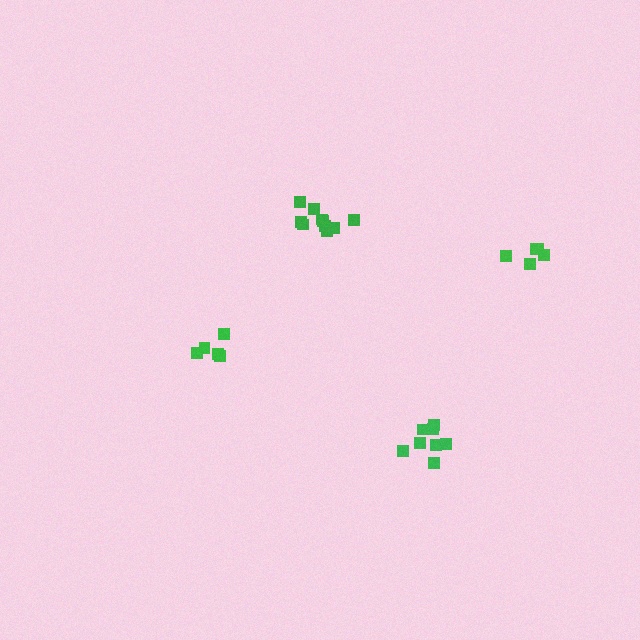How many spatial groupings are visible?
There are 4 spatial groupings.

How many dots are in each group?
Group 1: 10 dots, Group 2: 8 dots, Group 3: 5 dots, Group 4: 5 dots (28 total).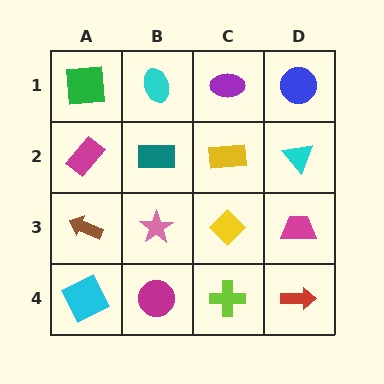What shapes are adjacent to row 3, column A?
A magenta rectangle (row 2, column A), a cyan square (row 4, column A), a pink star (row 3, column B).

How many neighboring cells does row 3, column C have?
4.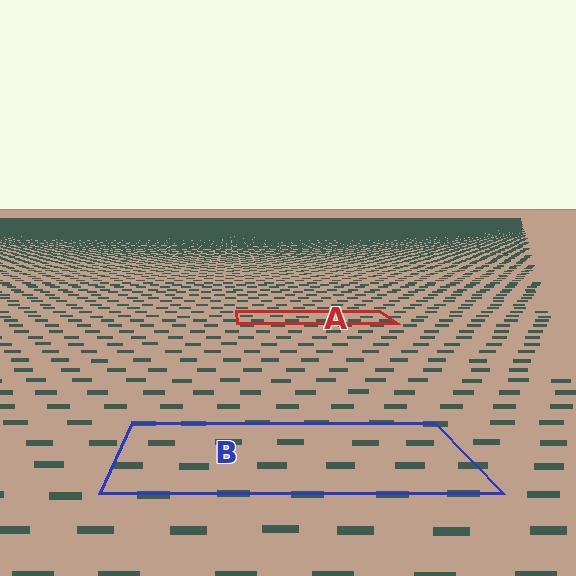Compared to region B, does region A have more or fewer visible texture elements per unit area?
Region A has more texture elements per unit area — they are packed more densely because it is farther away.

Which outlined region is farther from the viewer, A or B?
Region A is farther from the viewer — the texture elements inside it appear smaller and more densely packed.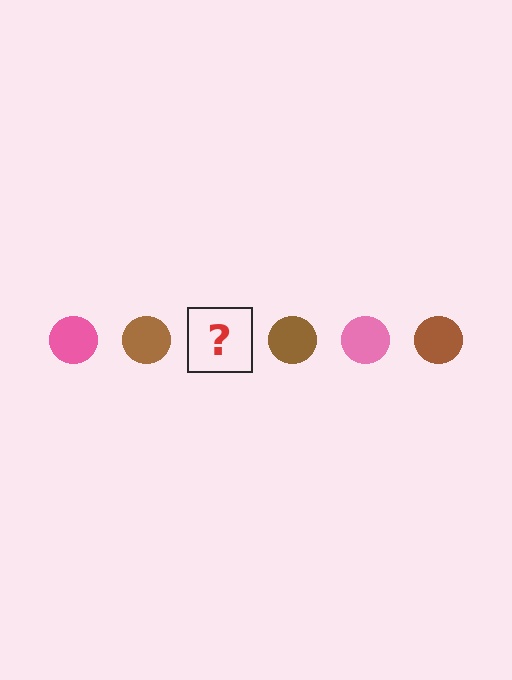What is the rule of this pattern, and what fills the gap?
The rule is that the pattern cycles through pink, brown circles. The gap should be filled with a pink circle.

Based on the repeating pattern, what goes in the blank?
The blank should be a pink circle.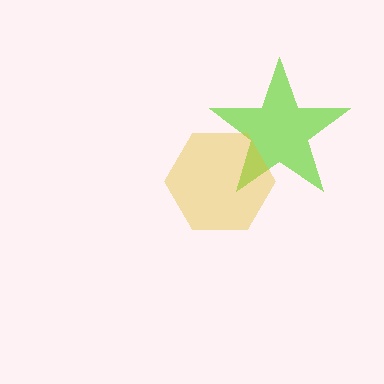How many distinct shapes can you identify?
There are 2 distinct shapes: a lime star, a yellow hexagon.